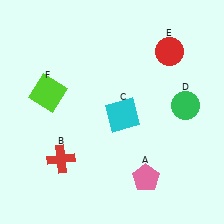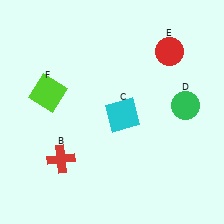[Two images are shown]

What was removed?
The pink pentagon (A) was removed in Image 2.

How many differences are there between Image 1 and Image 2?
There is 1 difference between the two images.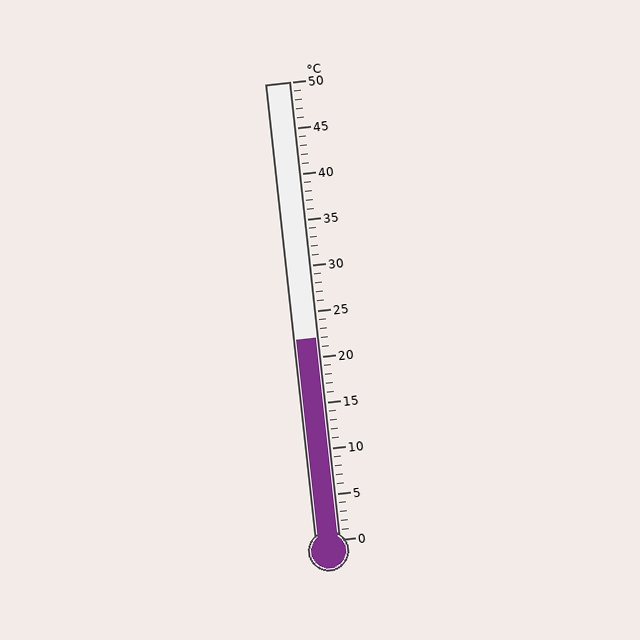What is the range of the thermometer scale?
The thermometer scale ranges from 0°C to 50°C.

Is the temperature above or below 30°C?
The temperature is below 30°C.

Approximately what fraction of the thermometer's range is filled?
The thermometer is filled to approximately 45% of its range.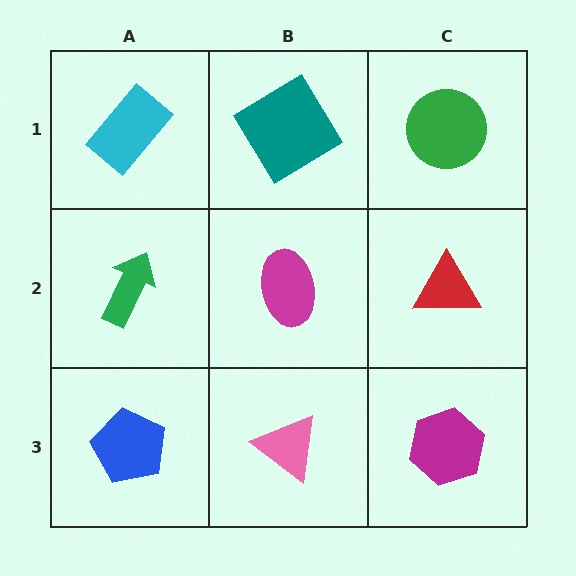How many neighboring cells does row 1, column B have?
3.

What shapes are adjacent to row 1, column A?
A green arrow (row 2, column A), a teal diamond (row 1, column B).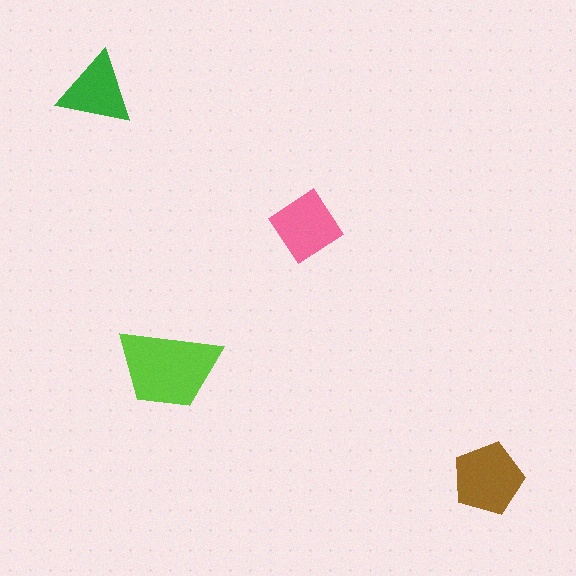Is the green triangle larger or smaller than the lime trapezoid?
Smaller.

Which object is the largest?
The lime trapezoid.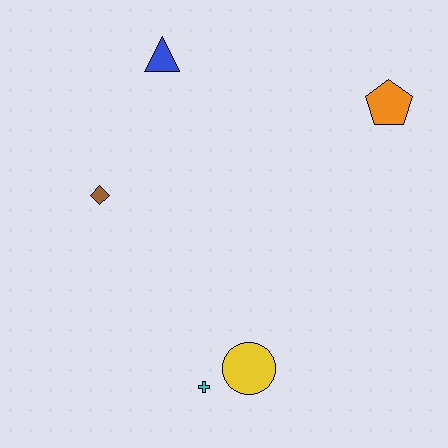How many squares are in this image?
There are no squares.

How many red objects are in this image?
There are no red objects.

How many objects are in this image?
There are 5 objects.